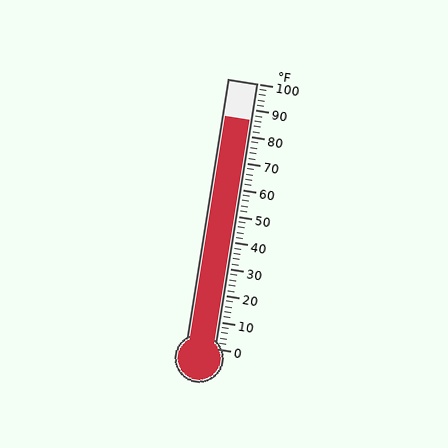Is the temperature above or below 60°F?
The temperature is above 60°F.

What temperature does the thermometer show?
The thermometer shows approximately 86°F.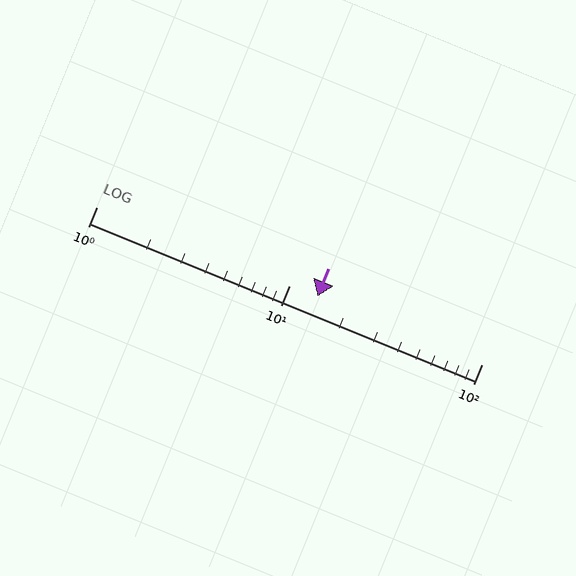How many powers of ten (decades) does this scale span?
The scale spans 2 decades, from 1 to 100.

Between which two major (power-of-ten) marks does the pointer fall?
The pointer is between 10 and 100.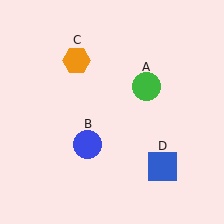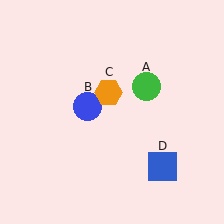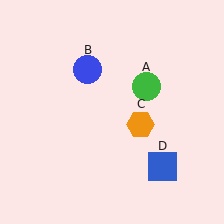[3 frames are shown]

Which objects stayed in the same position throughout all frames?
Green circle (object A) and blue square (object D) remained stationary.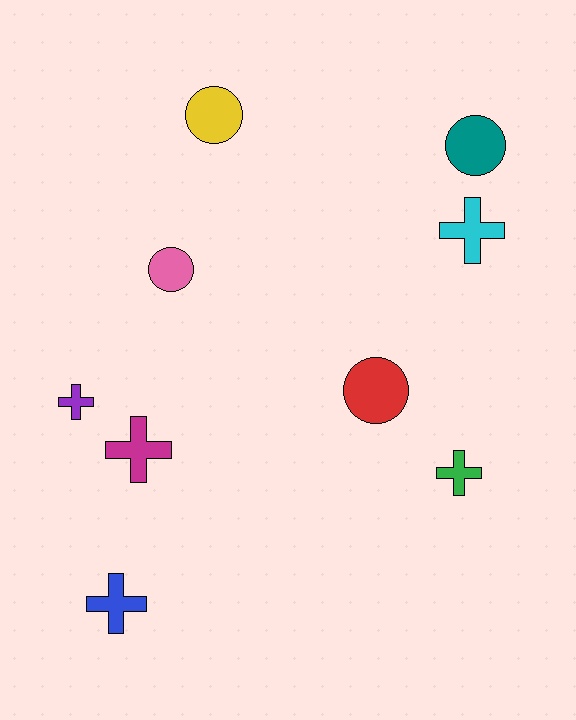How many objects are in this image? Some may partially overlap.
There are 9 objects.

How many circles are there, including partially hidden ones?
There are 4 circles.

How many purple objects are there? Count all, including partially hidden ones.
There is 1 purple object.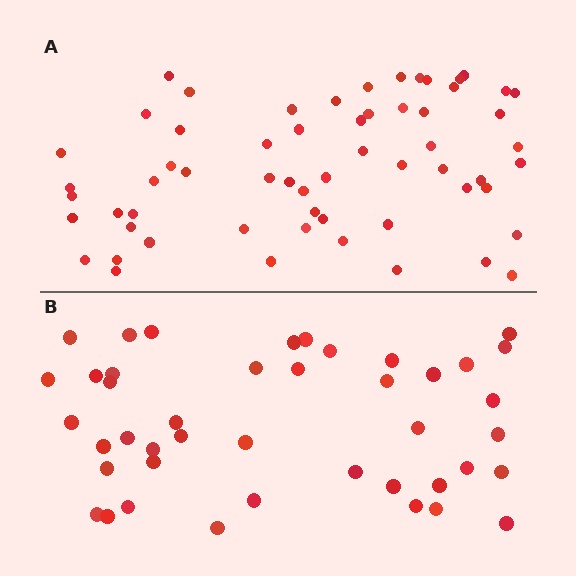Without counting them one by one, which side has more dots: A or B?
Region A (the top region) has more dots.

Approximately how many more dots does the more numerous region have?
Region A has approximately 15 more dots than region B.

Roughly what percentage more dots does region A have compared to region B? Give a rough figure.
About 40% more.